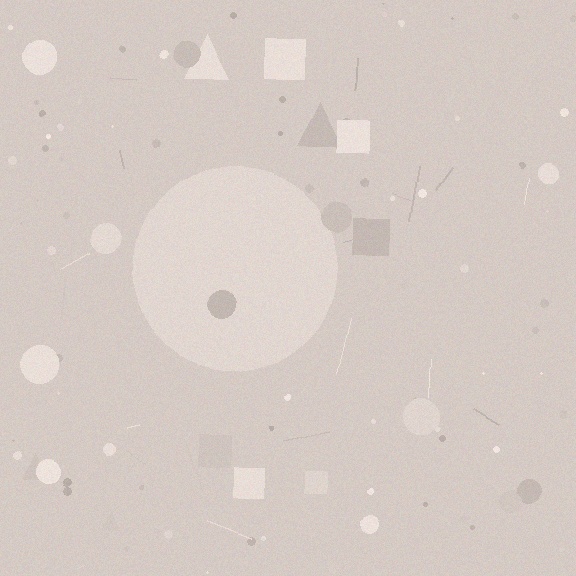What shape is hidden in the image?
A circle is hidden in the image.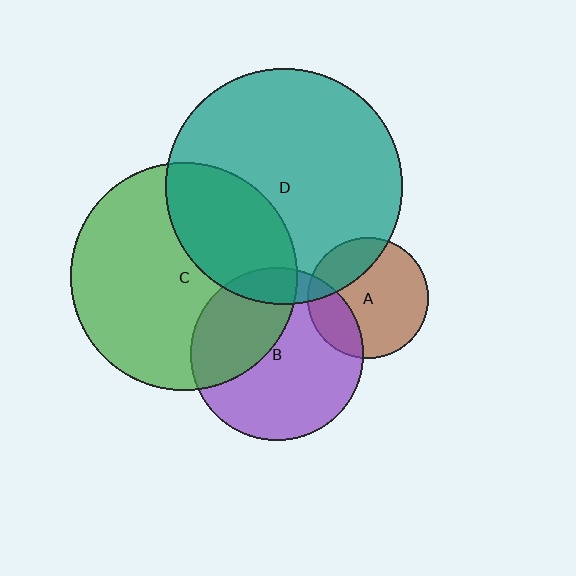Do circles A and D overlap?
Yes.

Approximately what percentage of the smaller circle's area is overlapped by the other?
Approximately 25%.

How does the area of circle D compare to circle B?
Approximately 1.9 times.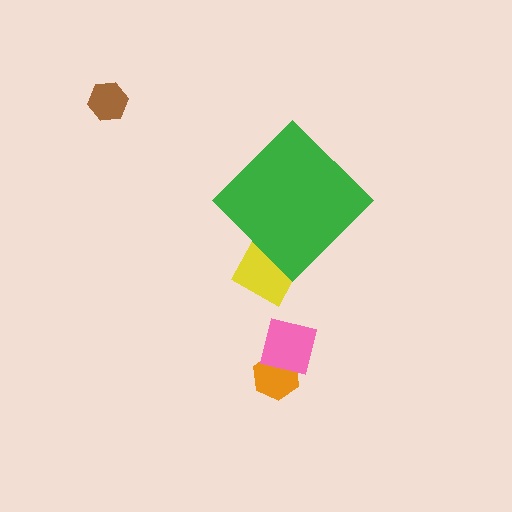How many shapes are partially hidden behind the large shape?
1 shape is partially hidden.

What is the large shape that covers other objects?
A green diamond.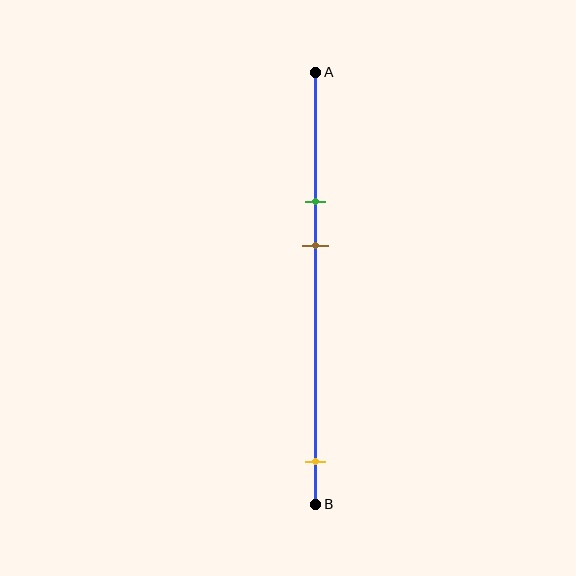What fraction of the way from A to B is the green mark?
The green mark is approximately 30% (0.3) of the way from A to B.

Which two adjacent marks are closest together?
The green and brown marks are the closest adjacent pair.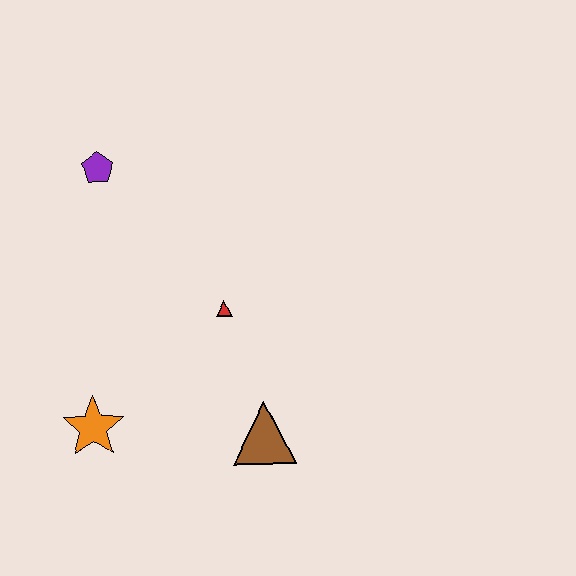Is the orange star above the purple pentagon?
No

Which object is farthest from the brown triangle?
The purple pentagon is farthest from the brown triangle.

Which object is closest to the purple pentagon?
The red triangle is closest to the purple pentagon.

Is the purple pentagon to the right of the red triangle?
No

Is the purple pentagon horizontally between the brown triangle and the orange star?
Yes